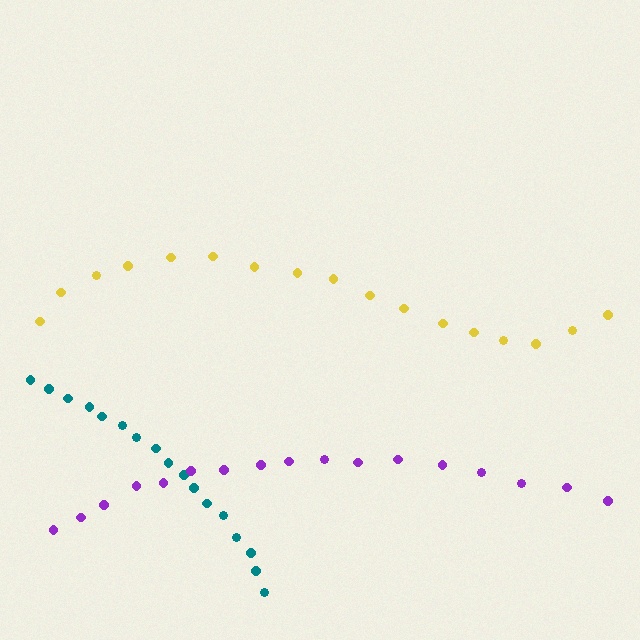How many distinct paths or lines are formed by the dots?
There are 3 distinct paths.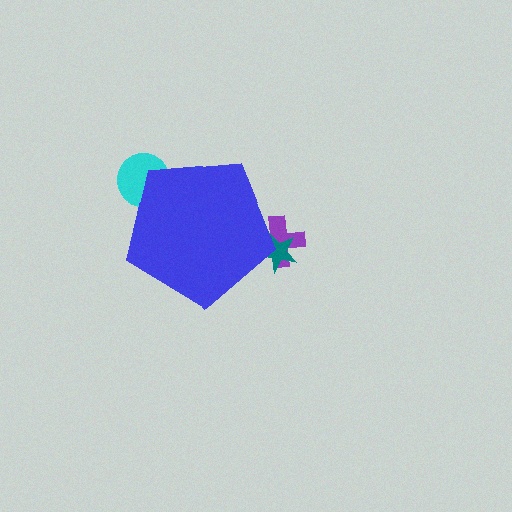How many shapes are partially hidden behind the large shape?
3 shapes are partially hidden.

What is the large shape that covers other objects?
A blue pentagon.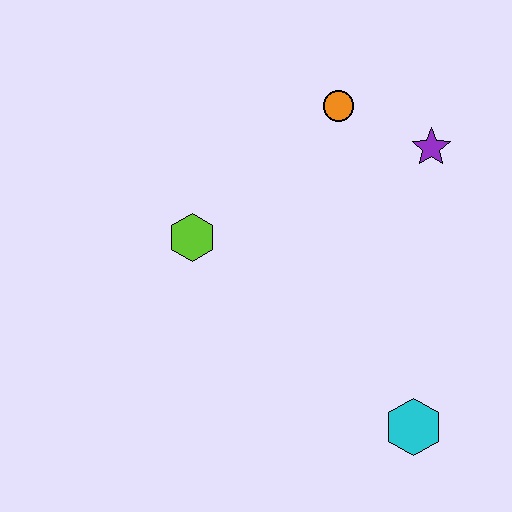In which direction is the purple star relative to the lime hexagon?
The purple star is to the right of the lime hexagon.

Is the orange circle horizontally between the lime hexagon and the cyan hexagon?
Yes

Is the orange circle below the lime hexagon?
No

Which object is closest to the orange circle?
The purple star is closest to the orange circle.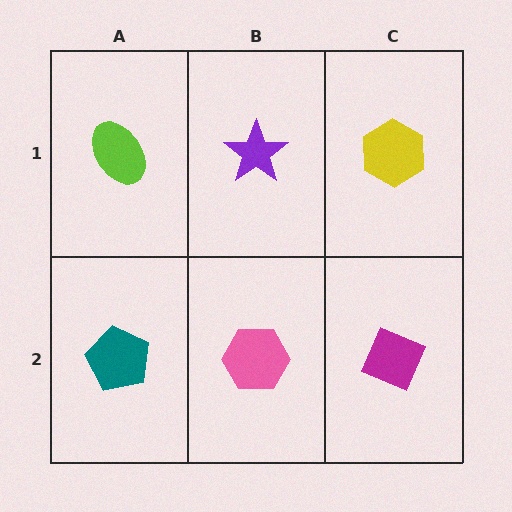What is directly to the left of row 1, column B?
A lime ellipse.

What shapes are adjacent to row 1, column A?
A teal pentagon (row 2, column A), a purple star (row 1, column B).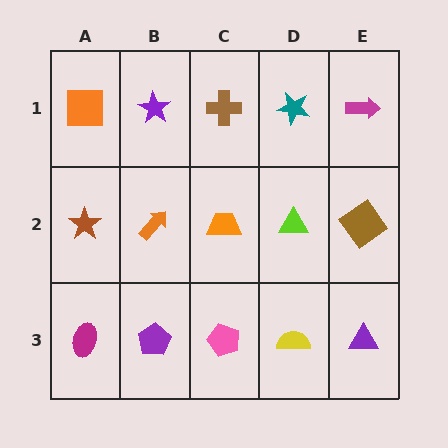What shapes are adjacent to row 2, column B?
A purple star (row 1, column B), a purple pentagon (row 3, column B), a brown star (row 2, column A), an orange trapezoid (row 2, column C).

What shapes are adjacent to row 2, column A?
An orange square (row 1, column A), a magenta ellipse (row 3, column A), an orange arrow (row 2, column B).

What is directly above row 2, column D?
A teal star.